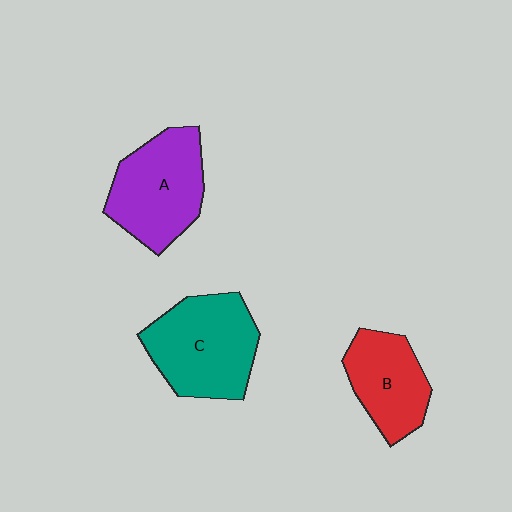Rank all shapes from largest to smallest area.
From largest to smallest: C (teal), A (purple), B (red).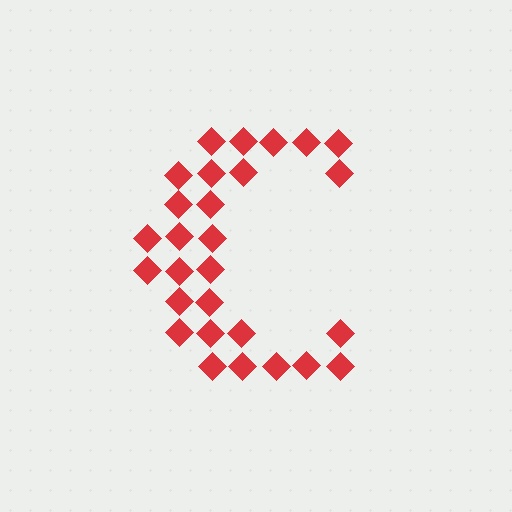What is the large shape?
The large shape is the letter C.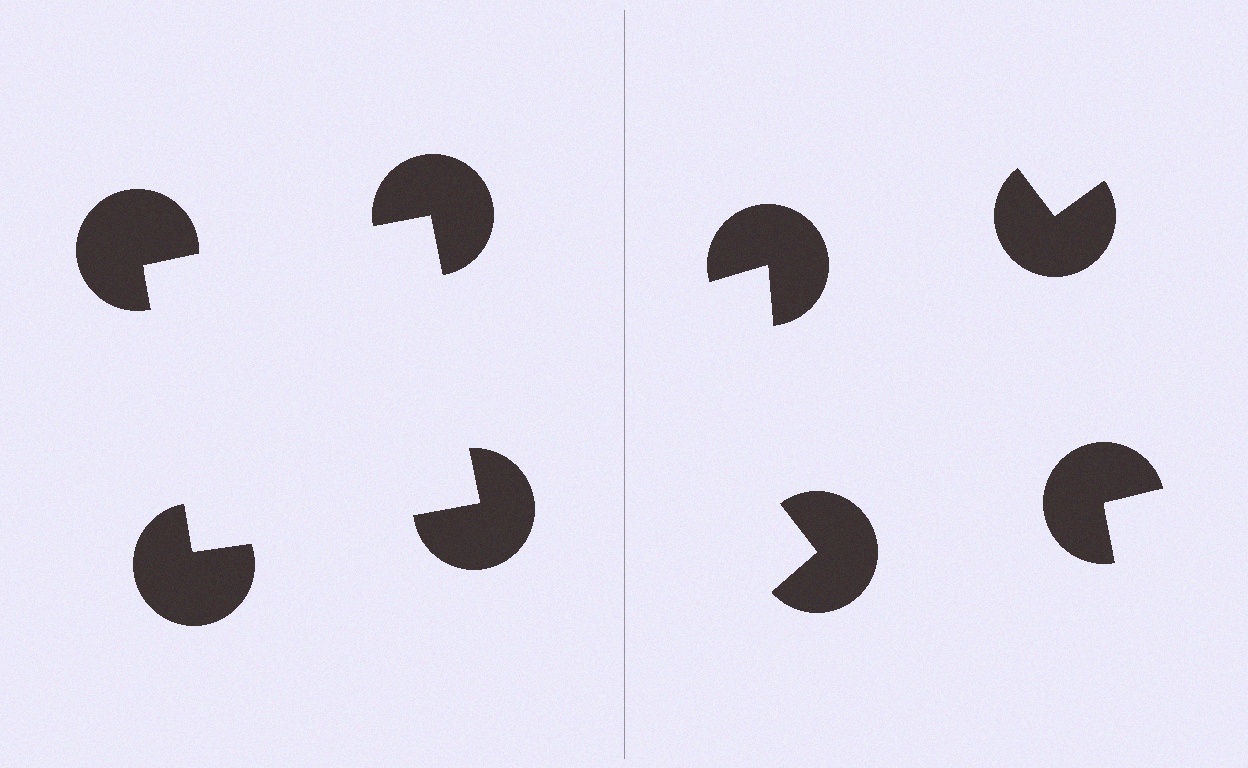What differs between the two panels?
The pac-man discs are positioned identically on both sides; only the wedge orientations differ. On the left they align to a square; on the right they are misaligned.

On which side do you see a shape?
An illusory square appears on the left side. On the right side the wedge cuts are rotated, so no coherent shape forms.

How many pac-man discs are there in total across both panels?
8 — 4 on each side.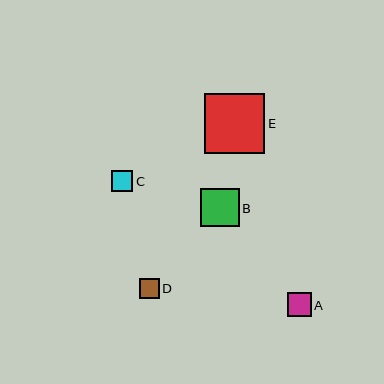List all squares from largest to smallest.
From largest to smallest: E, B, A, C, D.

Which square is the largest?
Square E is the largest with a size of approximately 60 pixels.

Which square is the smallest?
Square D is the smallest with a size of approximately 20 pixels.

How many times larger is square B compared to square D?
Square B is approximately 1.9 times the size of square D.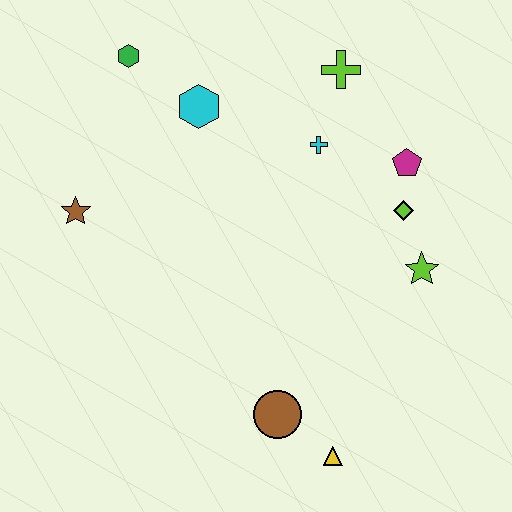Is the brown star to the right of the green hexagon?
No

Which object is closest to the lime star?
The lime diamond is closest to the lime star.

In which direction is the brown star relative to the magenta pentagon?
The brown star is to the left of the magenta pentagon.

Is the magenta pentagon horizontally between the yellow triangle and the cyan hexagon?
No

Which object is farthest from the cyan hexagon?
The yellow triangle is farthest from the cyan hexagon.